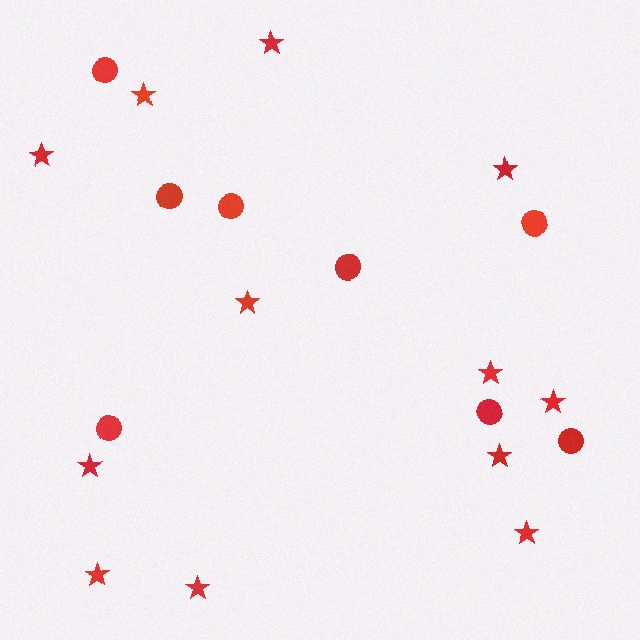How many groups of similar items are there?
There are 2 groups: one group of stars (12) and one group of circles (8).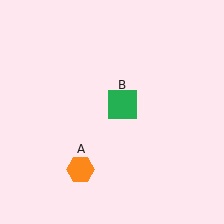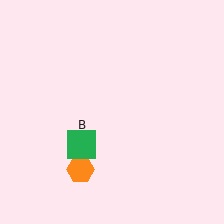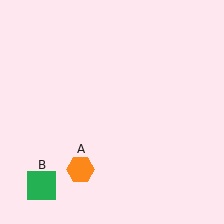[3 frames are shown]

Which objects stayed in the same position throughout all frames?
Orange hexagon (object A) remained stationary.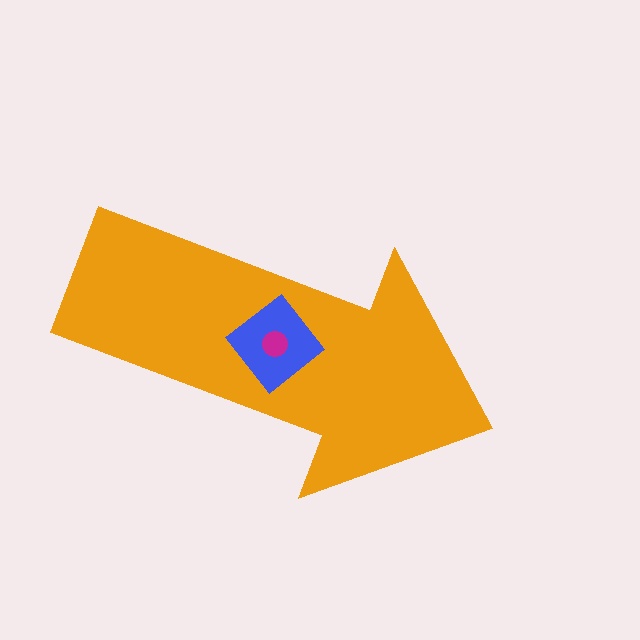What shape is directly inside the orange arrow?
The blue diamond.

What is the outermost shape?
The orange arrow.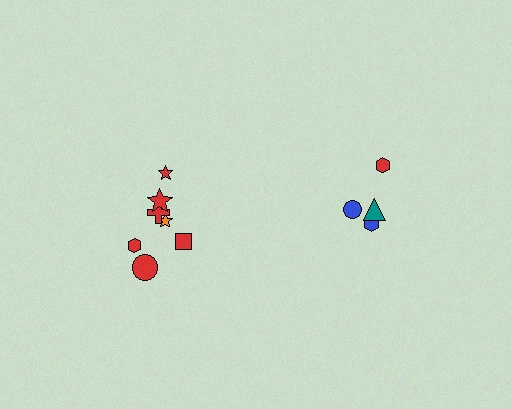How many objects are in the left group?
There are 7 objects.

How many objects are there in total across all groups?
There are 11 objects.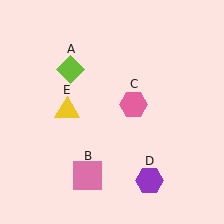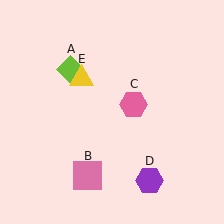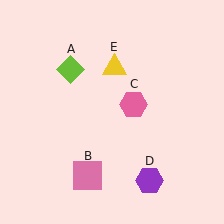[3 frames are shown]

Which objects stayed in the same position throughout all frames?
Lime diamond (object A) and pink square (object B) and pink hexagon (object C) and purple hexagon (object D) remained stationary.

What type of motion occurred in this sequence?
The yellow triangle (object E) rotated clockwise around the center of the scene.